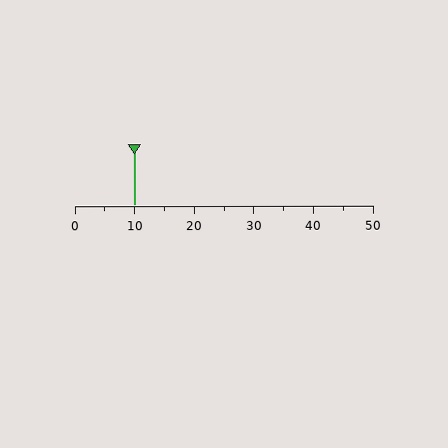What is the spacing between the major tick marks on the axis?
The major ticks are spaced 10 apart.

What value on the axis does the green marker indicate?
The marker indicates approximately 10.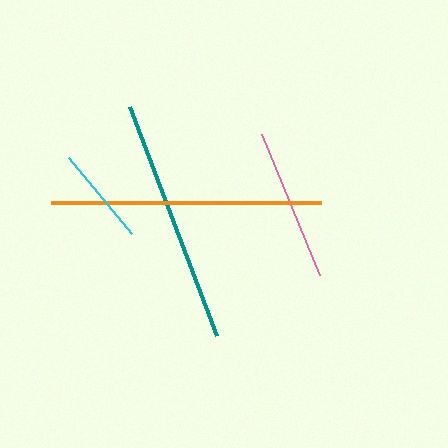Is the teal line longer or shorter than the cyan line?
The teal line is longer than the cyan line.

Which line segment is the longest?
The orange line is the longest at approximately 270 pixels.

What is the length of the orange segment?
The orange segment is approximately 270 pixels long.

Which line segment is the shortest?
The cyan line is the shortest at approximately 99 pixels.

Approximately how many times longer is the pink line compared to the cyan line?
The pink line is approximately 1.5 times the length of the cyan line.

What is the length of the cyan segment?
The cyan segment is approximately 99 pixels long.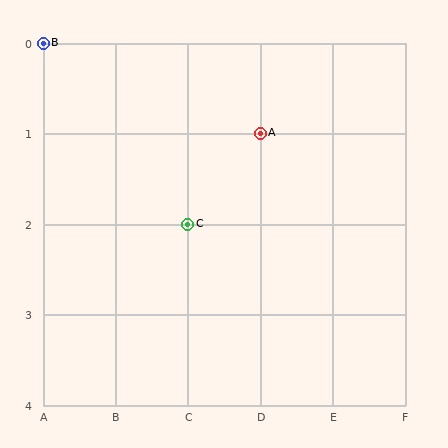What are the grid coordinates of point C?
Point C is at grid coordinates (C, 2).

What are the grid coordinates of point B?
Point B is at grid coordinates (A, 0).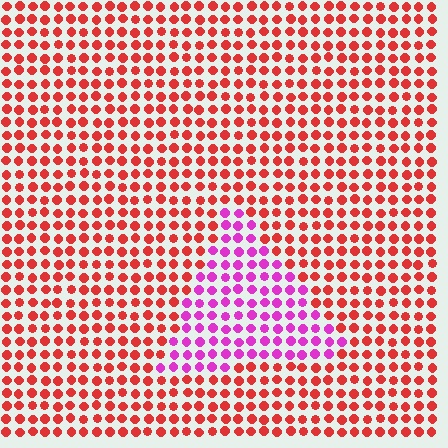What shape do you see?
I see a triangle.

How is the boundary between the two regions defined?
The boundary is defined purely by a slight shift in hue (about 53 degrees). Spacing, size, and orientation are identical on both sides.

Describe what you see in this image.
The image is filled with small red elements in a uniform arrangement. A triangle-shaped region is visible where the elements are tinted to a slightly different hue, forming a subtle color boundary.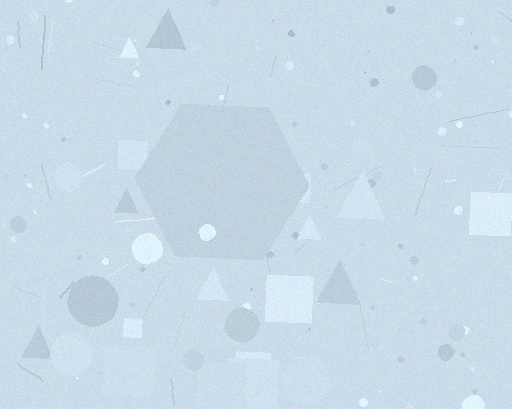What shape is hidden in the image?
A hexagon is hidden in the image.